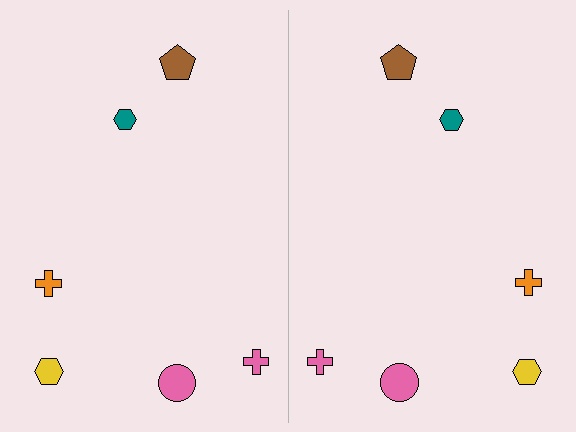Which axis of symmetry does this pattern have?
The pattern has a vertical axis of symmetry running through the center of the image.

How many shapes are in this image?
There are 12 shapes in this image.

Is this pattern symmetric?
Yes, this pattern has bilateral (reflection) symmetry.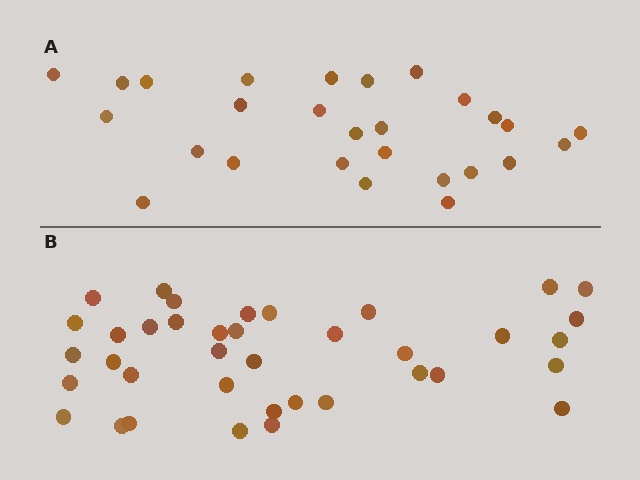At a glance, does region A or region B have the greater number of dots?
Region B (the bottom region) has more dots.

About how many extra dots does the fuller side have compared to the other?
Region B has roughly 12 or so more dots than region A.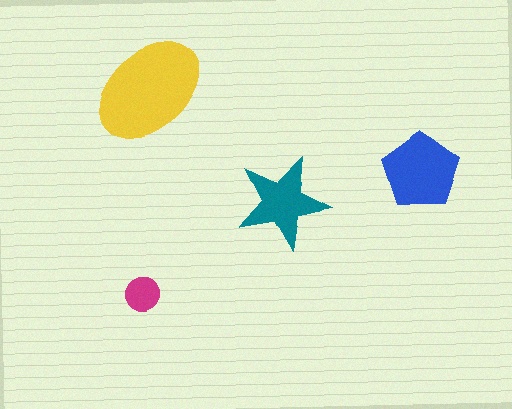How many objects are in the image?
There are 4 objects in the image.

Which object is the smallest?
The magenta circle.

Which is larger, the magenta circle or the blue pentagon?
The blue pentagon.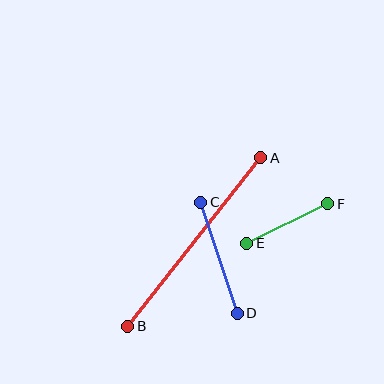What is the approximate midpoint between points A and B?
The midpoint is at approximately (194, 242) pixels.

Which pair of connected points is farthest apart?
Points A and B are farthest apart.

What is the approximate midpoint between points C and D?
The midpoint is at approximately (219, 258) pixels.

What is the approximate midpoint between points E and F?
The midpoint is at approximately (287, 223) pixels.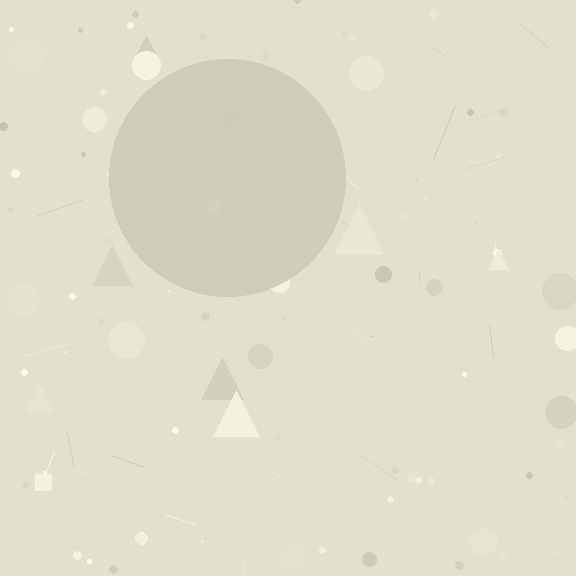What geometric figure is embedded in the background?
A circle is embedded in the background.